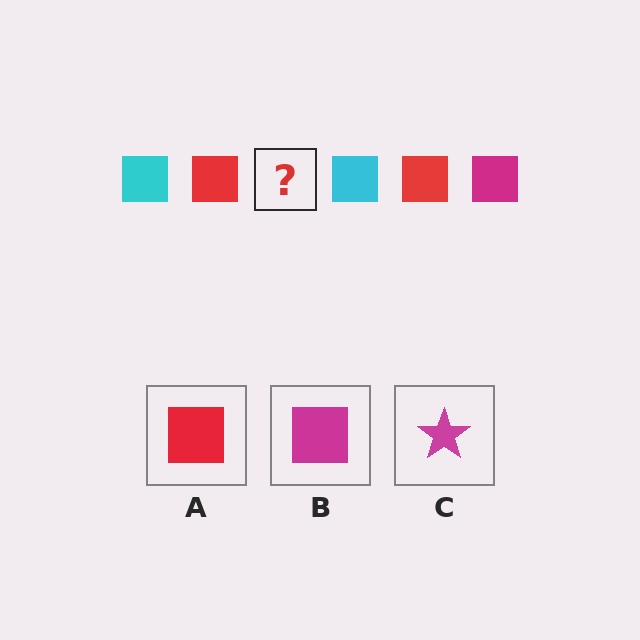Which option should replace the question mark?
Option B.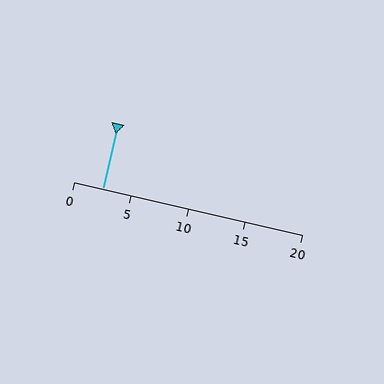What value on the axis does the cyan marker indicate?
The marker indicates approximately 2.5.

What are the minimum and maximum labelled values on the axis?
The axis runs from 0 to 20.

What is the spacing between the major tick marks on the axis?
The major ticks are spaced 5 apart.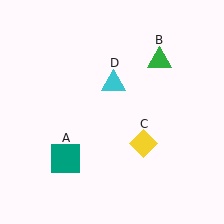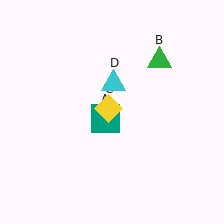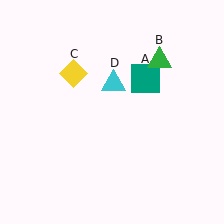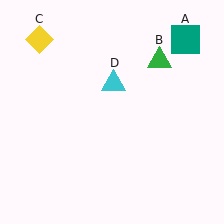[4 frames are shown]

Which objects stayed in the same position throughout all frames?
Green triangle (object B) and cyan triangle (object D) remained stationary.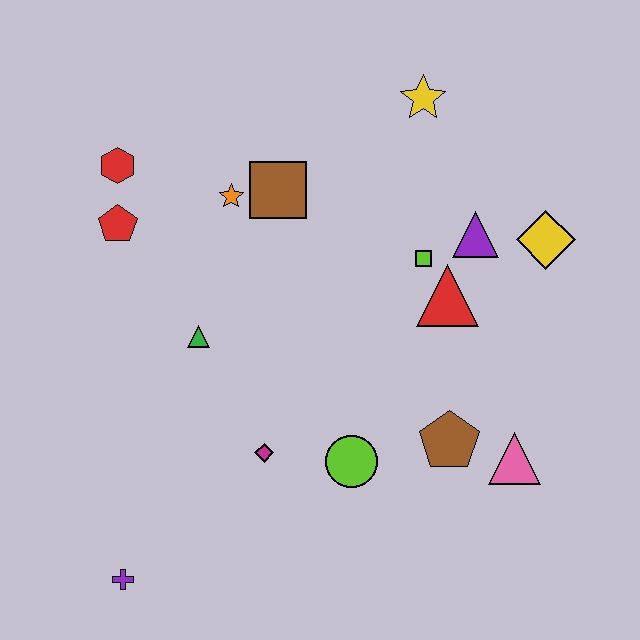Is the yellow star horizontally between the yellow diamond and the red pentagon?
Yes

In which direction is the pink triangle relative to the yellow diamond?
The pink triangle is below the yellow diamond.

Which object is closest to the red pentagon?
The red hexagon is closest to the red pentagon.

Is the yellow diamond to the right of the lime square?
Yes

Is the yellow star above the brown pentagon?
Yes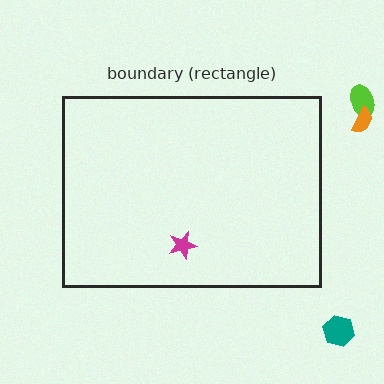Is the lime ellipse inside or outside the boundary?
Outside.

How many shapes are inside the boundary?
1 inside, 3 outside.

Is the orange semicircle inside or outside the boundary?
Outside.